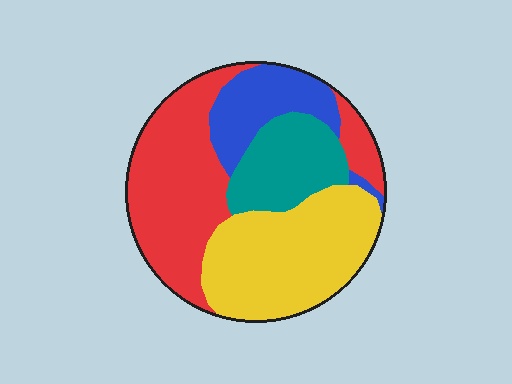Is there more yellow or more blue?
Yellow.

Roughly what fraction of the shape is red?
Red covers 36% of the shape.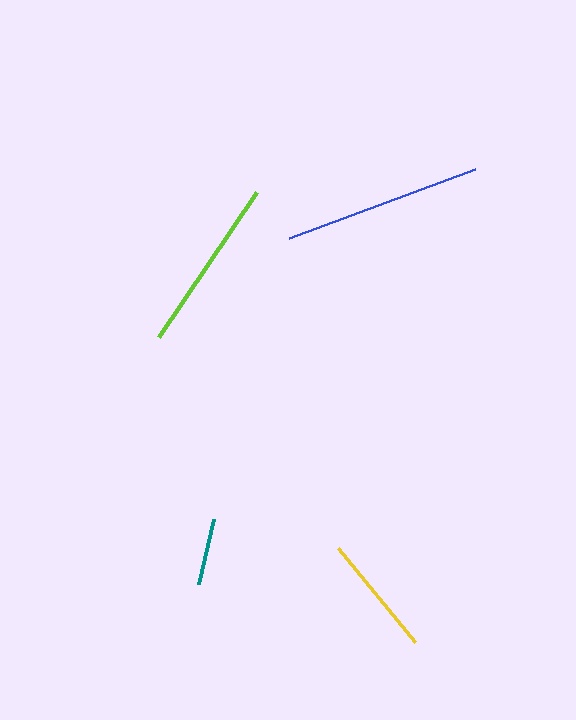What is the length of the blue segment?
The blue segment is approximately 198 pixels long.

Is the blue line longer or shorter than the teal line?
The blue line is longer than the teal line.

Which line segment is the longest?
The blue line is the longest at approximately 198 pixels.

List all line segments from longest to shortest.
From longest to shortest: blue, lime, yellow, teal.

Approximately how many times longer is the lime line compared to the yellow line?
The lime line is approximately 1.4 times the length of the yellow line.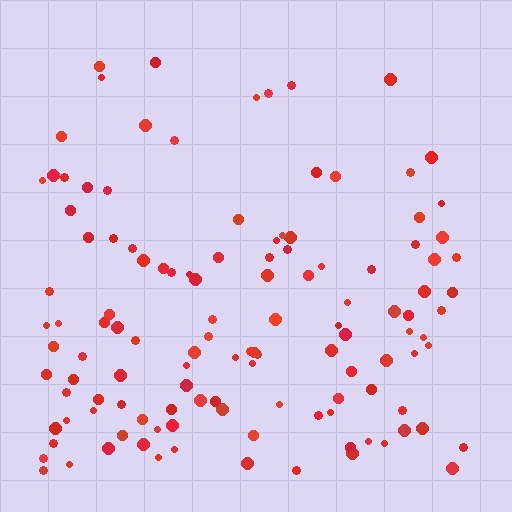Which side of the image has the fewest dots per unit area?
The top.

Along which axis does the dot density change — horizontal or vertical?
Vertical.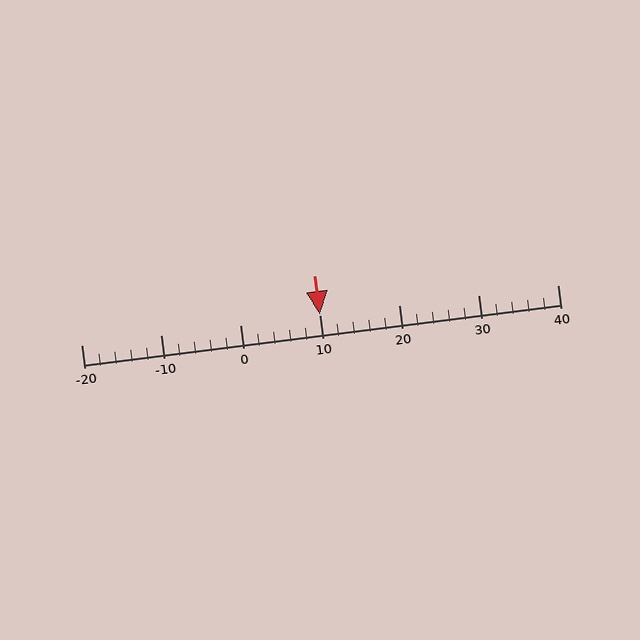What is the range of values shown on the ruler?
The ruler shows values from -20 to 40.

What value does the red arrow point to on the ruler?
The red arrow points to approximately 10.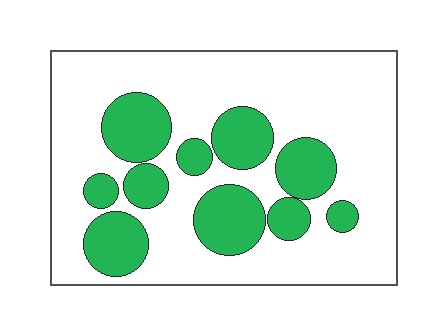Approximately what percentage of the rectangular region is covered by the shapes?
Approximately 30%.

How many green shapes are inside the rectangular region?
10.